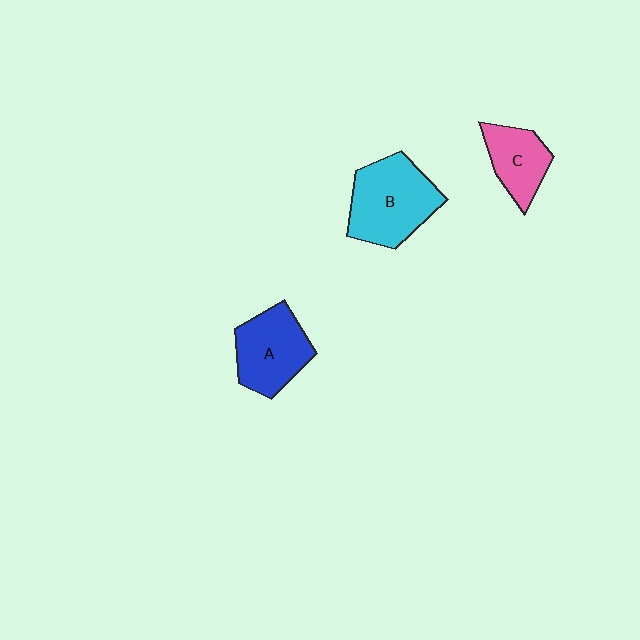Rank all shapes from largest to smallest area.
From largest to smallest: B (cyan), A (blue), C (pink).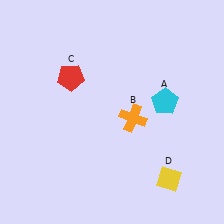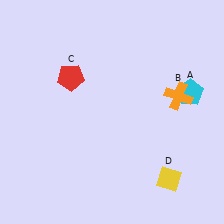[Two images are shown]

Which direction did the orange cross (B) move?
The orange cross (B) moved right.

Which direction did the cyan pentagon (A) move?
The cyan pentagon (A) moved right.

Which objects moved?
The objects that moved are: the cyan pentagon (A), the orange cross (B).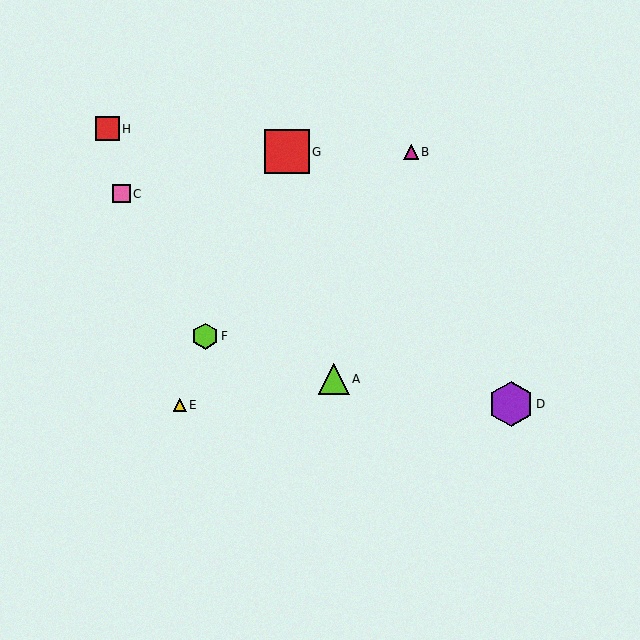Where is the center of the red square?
The center of the red square is at (287, 152).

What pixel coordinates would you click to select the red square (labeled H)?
Click at (108, 129) to select the red square H.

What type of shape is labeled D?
Shape D is a purple hexagon.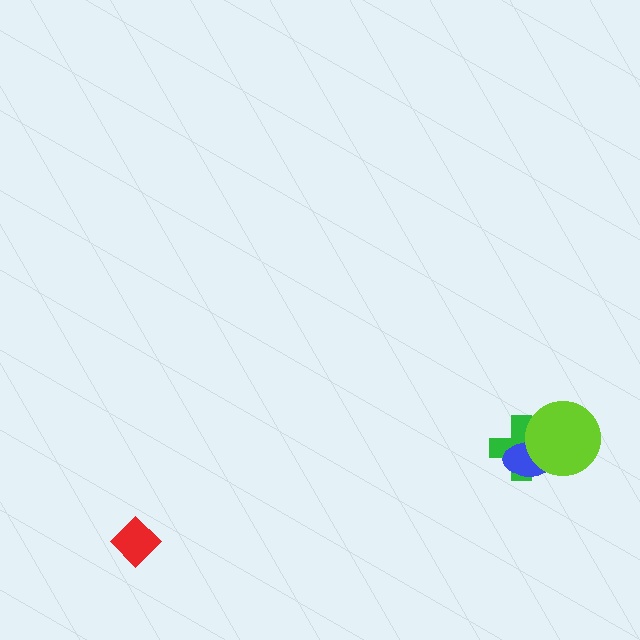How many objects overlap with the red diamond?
0 objects overlap with the red diamond.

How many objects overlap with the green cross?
2 objects overlap with the green cross.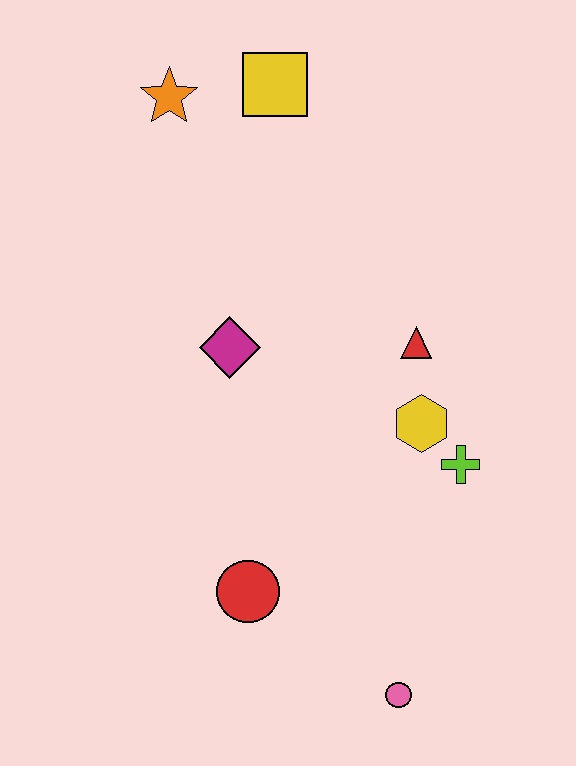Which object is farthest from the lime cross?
The orange star is farthest from the lime cross.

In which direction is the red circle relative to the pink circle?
The red circle is to the left of the pink circle.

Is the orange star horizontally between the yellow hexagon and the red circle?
No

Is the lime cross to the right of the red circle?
Yes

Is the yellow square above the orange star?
Yes